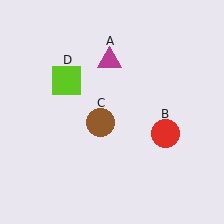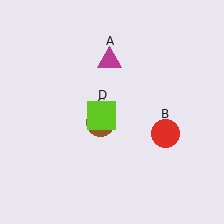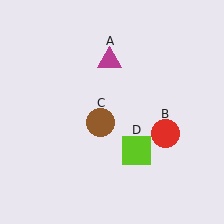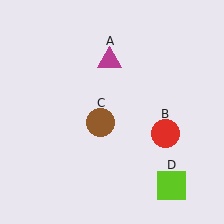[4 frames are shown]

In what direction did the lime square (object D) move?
The lime square (object D) moved down and to the right.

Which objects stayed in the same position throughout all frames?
Magenta triangle (object A) and red circle (object B) and brown circle (object C) remained stationary.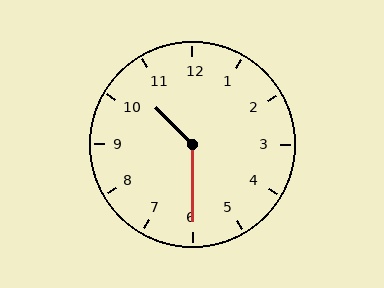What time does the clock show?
10:30.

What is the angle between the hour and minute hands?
Approximately 135 degrees.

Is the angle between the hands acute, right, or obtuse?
It is obtuse.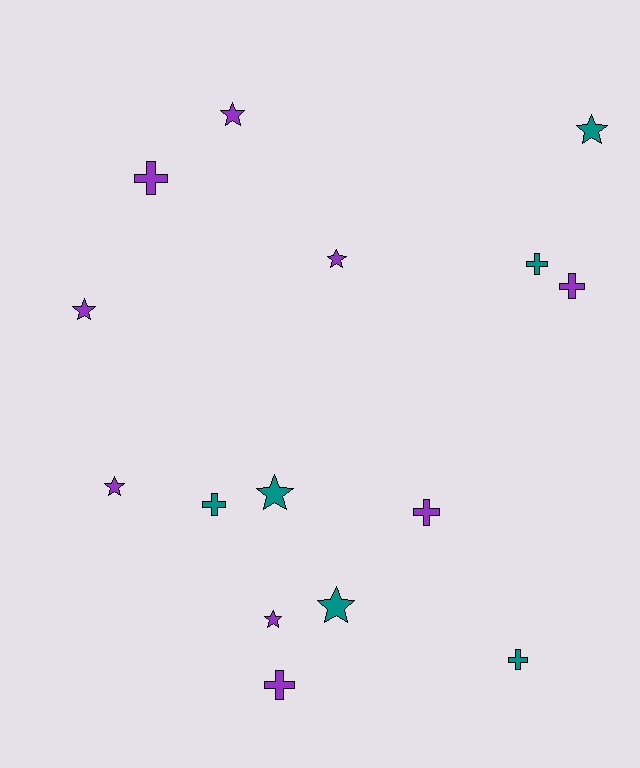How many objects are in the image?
There are 15 objects.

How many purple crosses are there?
There are 4 purple crosses.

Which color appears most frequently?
Purple, with 9 objects.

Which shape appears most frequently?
Star, with 8 objects.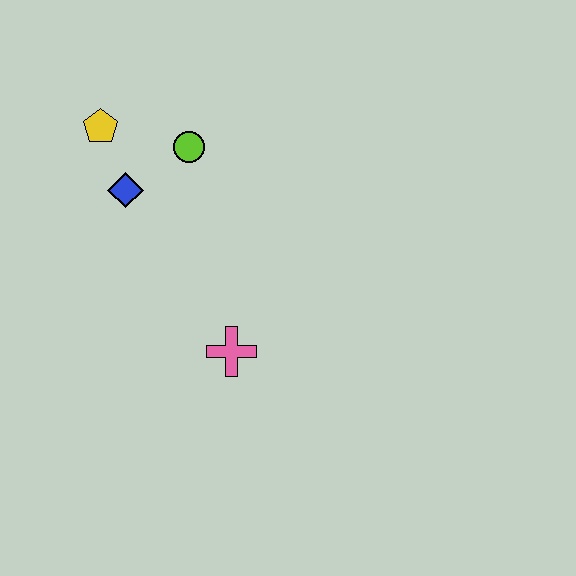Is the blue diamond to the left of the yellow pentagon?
No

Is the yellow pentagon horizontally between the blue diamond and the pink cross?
No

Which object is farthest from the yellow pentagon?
The pink cross is farthest from the yellow pentagon.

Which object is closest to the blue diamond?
The yellow pentagon is closest to the blue diamond.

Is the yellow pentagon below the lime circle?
No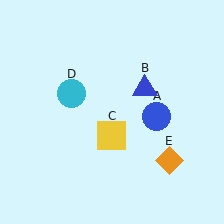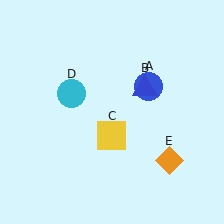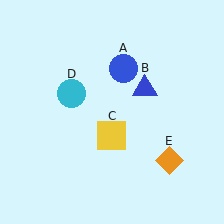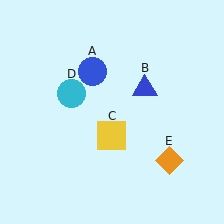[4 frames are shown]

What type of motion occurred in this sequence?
The blue circle (object A) rotated counterclockwise around the center of the scene.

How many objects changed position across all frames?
1 object changed position: blue circle (object A).